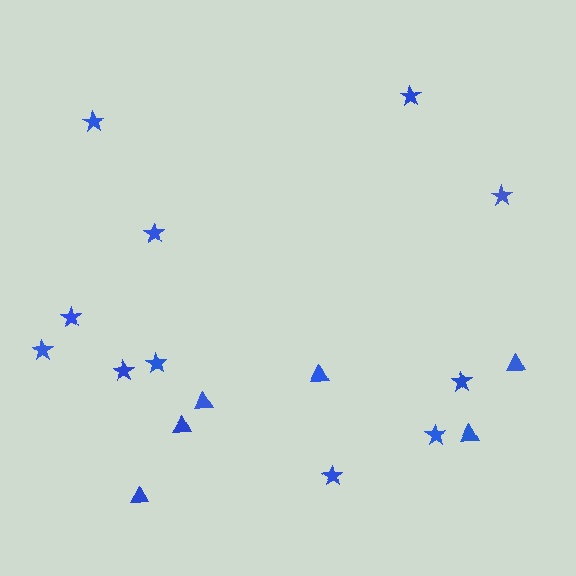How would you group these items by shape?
There are 2 groups: one group of triangles (6) and one group of stars (11).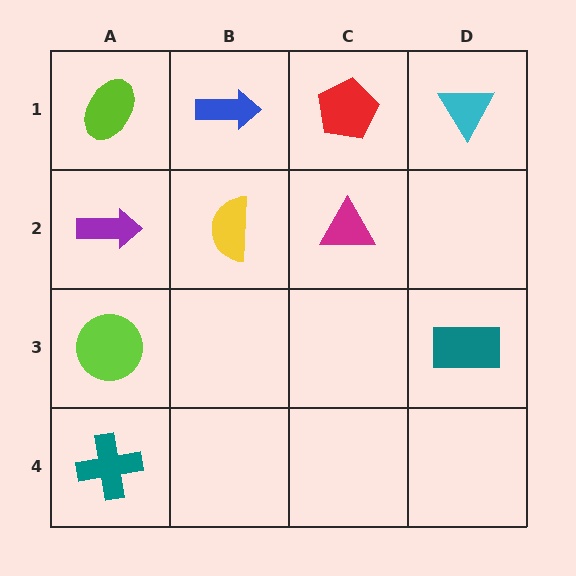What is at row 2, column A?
A purple arrow.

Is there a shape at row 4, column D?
No, that cell is empty.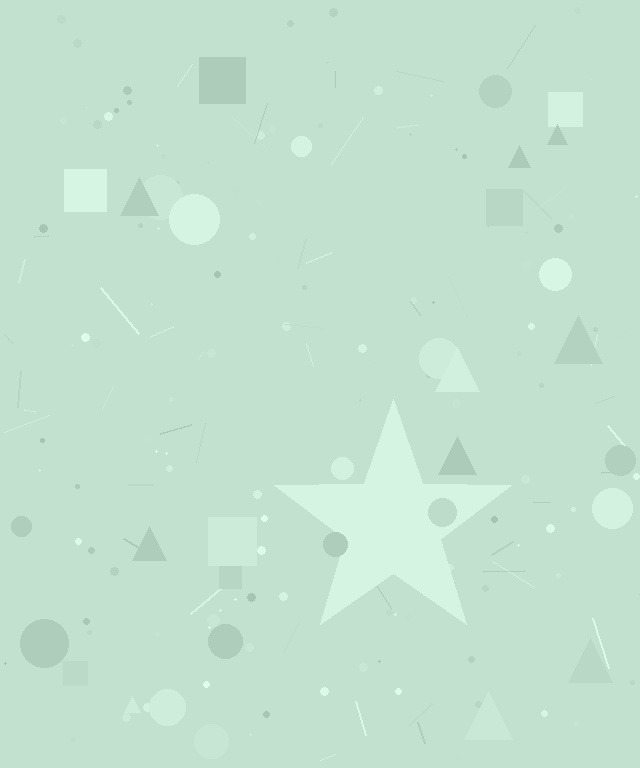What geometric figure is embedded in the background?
A star is embedded in the background.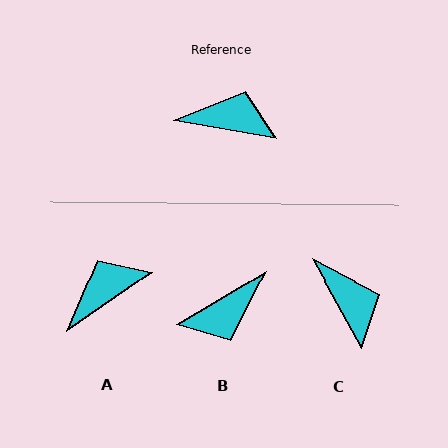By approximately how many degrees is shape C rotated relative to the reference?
Approximately 51 degrees clockwise.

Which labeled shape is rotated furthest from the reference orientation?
B, about 140 degrees away.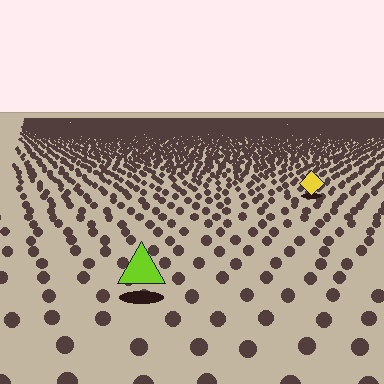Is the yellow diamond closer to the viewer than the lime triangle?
No. The lime triangle is closer — you can tell from the texture gradient: the ground texture is coarser near it.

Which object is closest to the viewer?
The lime triangle is closest. The texture marks near it are larger and more spread out.